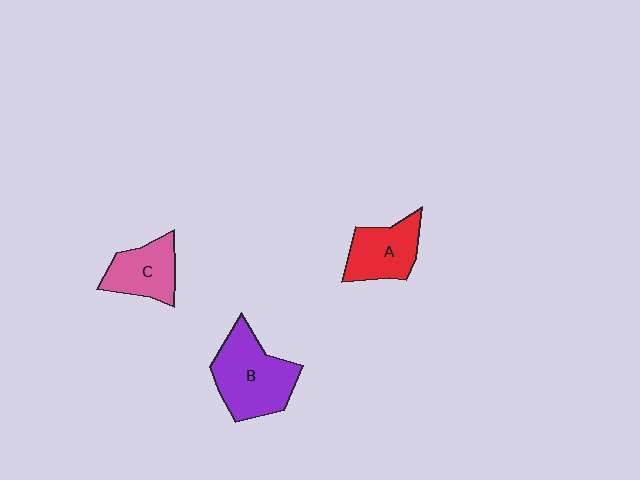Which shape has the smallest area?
Shape C (pink).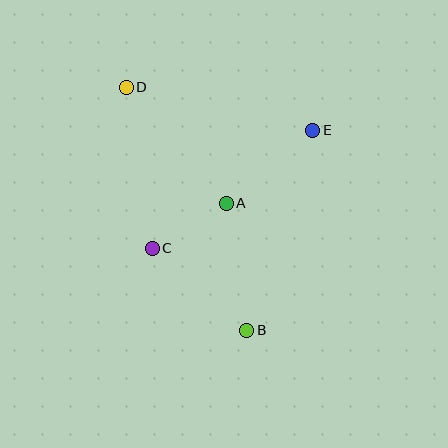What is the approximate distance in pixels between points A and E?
The distance between A and E is approximately 113 pixels.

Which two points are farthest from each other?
Points B and D are farthest from each other.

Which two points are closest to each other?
Points A and C are closest to each other.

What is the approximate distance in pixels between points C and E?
The distance between C and E is approximately 199 pixels.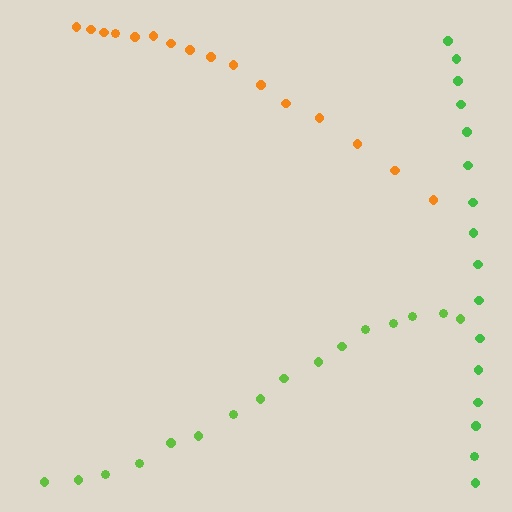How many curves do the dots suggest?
There are 3 distinct paths.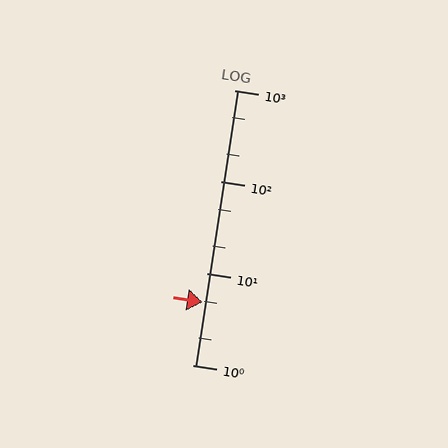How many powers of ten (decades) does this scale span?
The scale spans 3 decades, from 1 to 1000.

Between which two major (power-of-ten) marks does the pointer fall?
The pointer is between 1 and 10.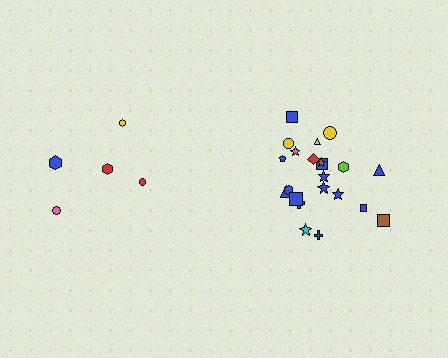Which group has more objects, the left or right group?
The right group.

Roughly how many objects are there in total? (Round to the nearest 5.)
Roughly 25 objects in total.